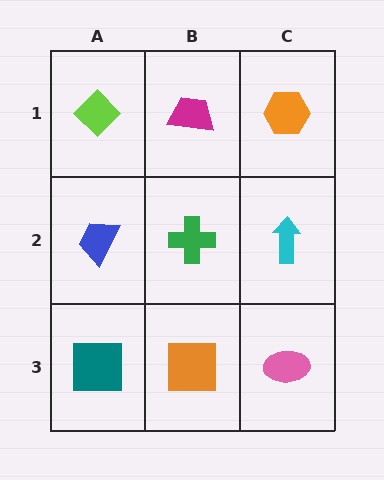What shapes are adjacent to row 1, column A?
A blue trapezoid (row 2, column A), a magenta trapezoid (row 1, column B).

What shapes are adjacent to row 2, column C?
An orange hexagon (row 1, column C), a pink ellipse (row 3, column C), a green cross (row 2, column B).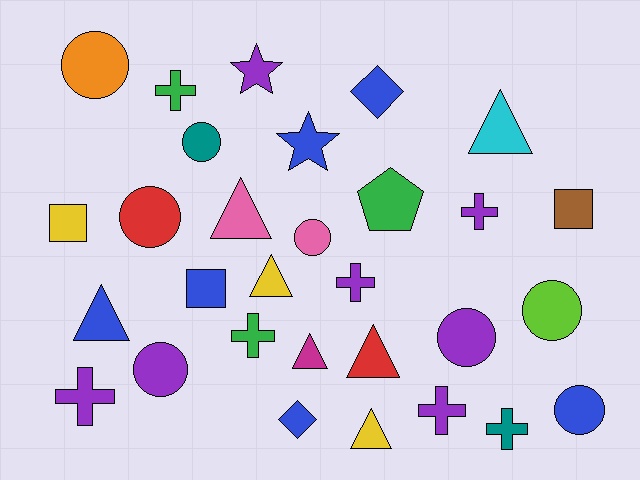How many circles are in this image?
There are 8 circles.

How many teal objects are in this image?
There are 2 teal objects.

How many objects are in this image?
There are 30 objects.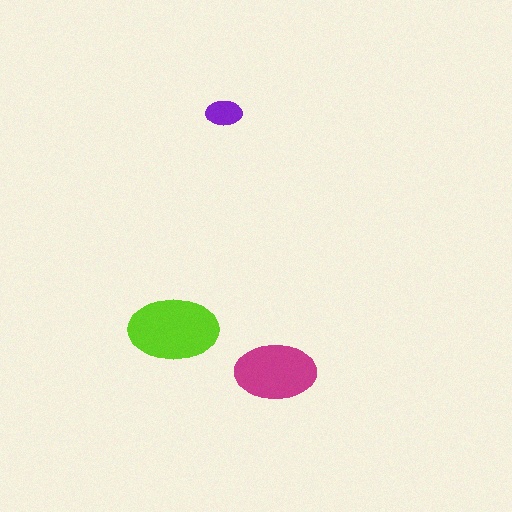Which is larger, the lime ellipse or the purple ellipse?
The lime one.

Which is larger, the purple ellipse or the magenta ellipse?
The magenta one.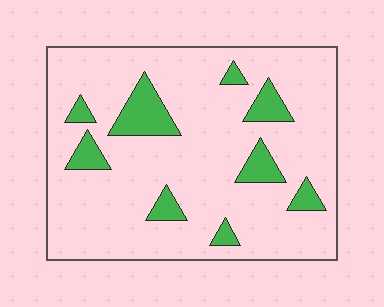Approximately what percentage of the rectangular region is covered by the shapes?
Approximately 15%.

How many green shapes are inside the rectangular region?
9.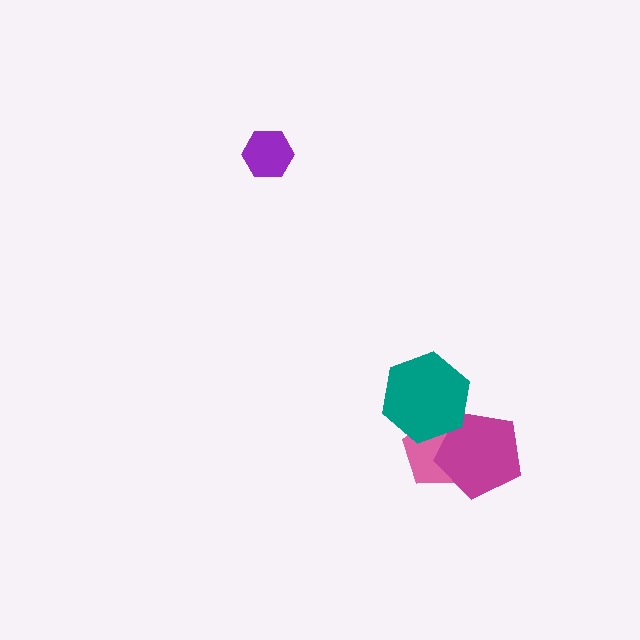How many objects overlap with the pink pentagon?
2 objects overlap with the pink pentagon.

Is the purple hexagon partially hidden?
No, no other shape covers it.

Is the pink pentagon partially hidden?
Yes, it is partially covered by another shape.